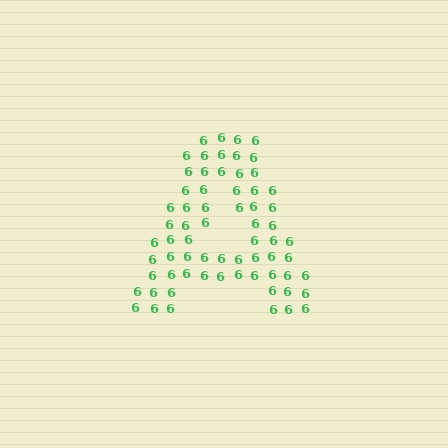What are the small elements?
The small elements are digit 6's.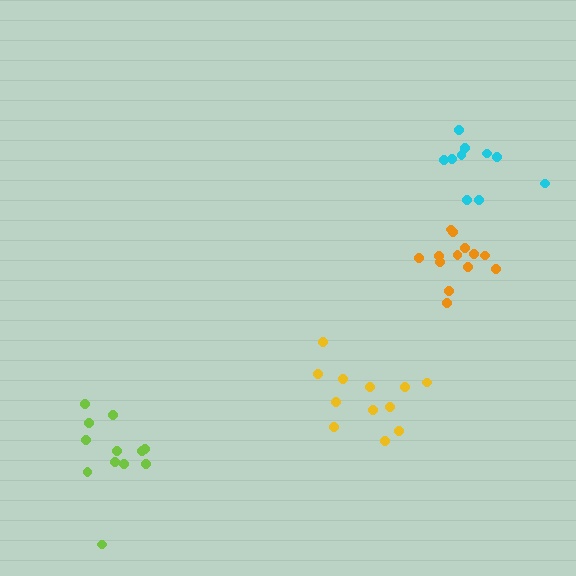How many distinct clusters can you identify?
There are 4 distinct clusters.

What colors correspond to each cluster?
The clusters are colored: lime, orange, cyan, yellow.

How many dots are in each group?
Group 1: 12 dots, Group 2: 13 dots, Group 3: 10 dots, Group 4: 12 dots (47 total).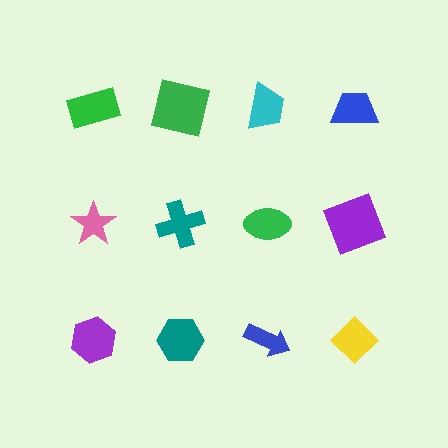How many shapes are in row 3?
4 shapes.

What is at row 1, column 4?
A blue trapezoid.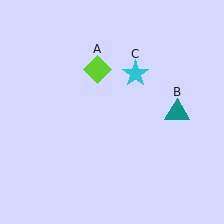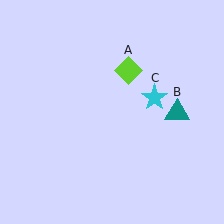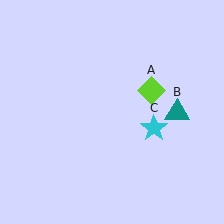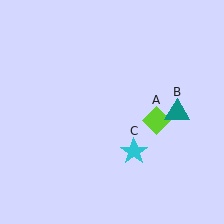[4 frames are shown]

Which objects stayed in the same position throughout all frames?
Teal triangle (object B) remained stationary.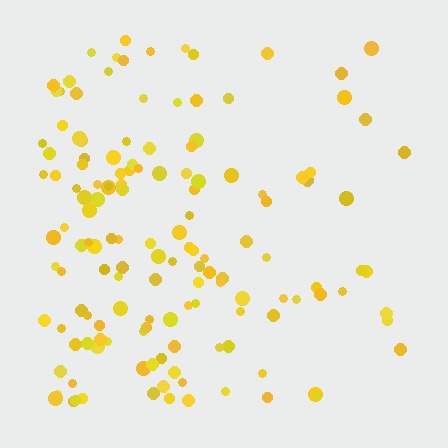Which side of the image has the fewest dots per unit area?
The right.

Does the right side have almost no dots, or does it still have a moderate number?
Still a moderate number, just noticeably fewer than the left.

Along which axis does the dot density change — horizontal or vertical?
Horizontal.